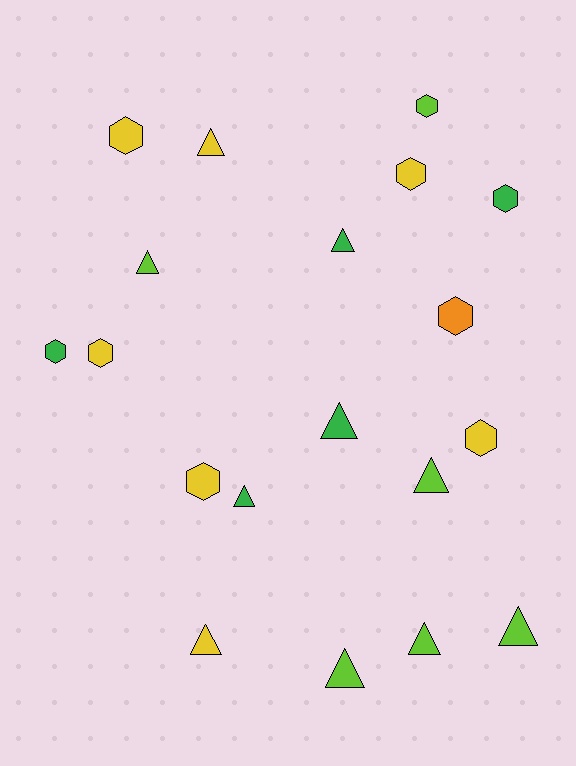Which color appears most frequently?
Yellow, with 7 objects.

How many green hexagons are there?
There are 2 green hexagons.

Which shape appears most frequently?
Triangle, with 10 objects.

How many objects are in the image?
There are 19 objects.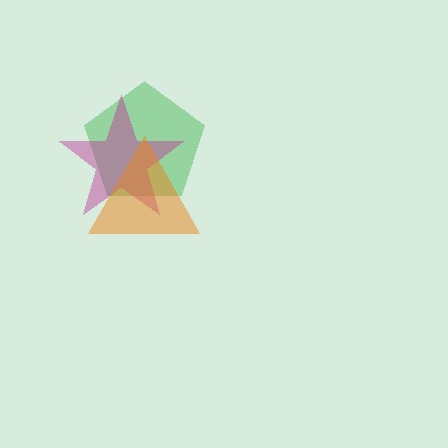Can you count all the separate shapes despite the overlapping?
Yes, there are 3 separate shapes.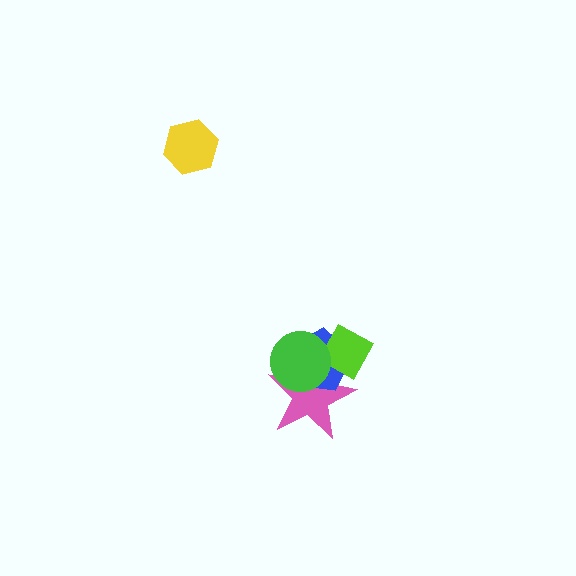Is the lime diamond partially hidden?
Yes, it is partially covered by another shape.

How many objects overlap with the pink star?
3 objects overlap with the pink star.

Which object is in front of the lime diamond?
The green circle is in front of the lime diamond.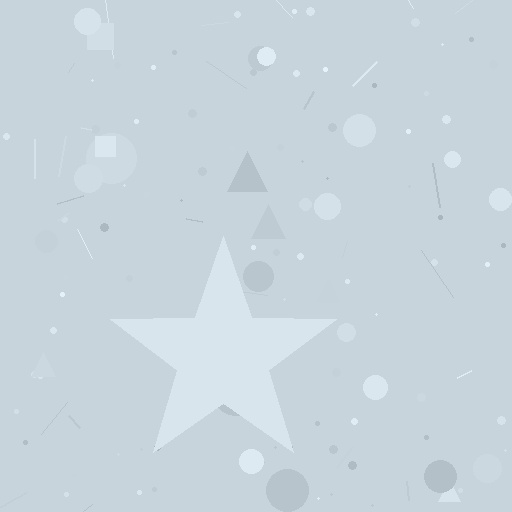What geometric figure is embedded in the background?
A star is embedded in the background.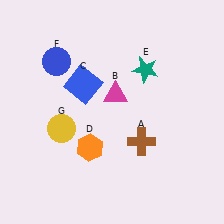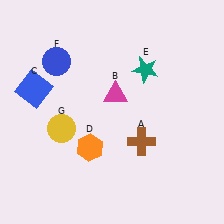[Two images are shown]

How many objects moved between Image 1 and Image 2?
1 object moved between the two images.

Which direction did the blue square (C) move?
The blue square (C) moved left.